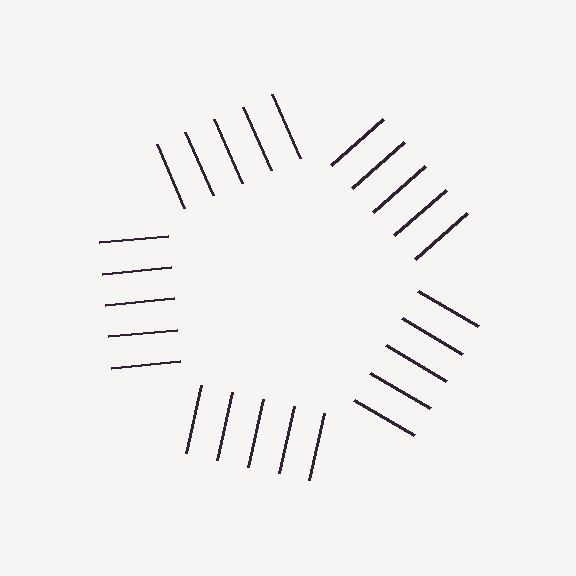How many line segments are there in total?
25 — 5 along each of the 5 edges.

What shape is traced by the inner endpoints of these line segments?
An illusory pentagon — the line segments terminate on its edges but no continuous stroke is drawn.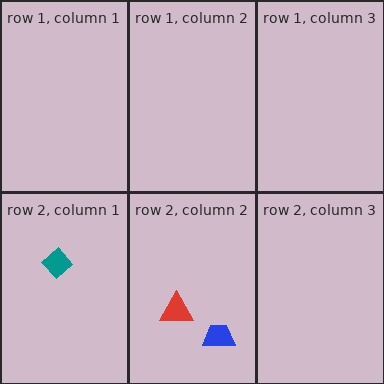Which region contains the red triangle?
The row 2, column 2 region.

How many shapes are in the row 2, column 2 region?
2.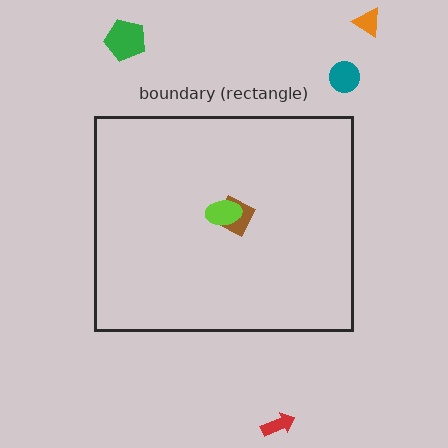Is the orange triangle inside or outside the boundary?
Outside.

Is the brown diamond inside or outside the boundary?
Inside.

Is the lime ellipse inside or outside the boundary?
Inside.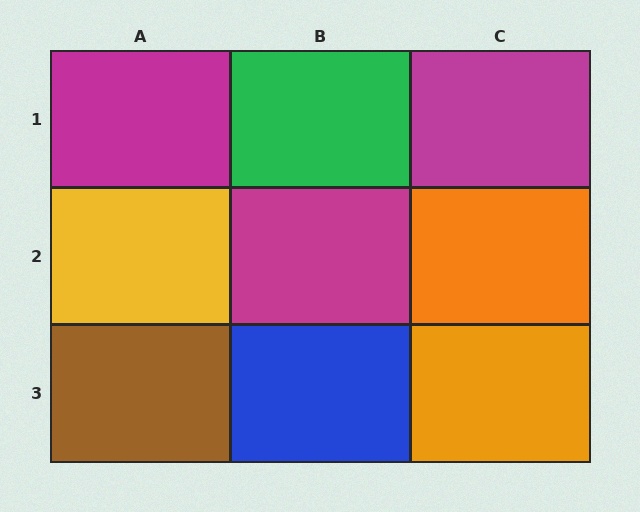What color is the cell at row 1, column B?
Green.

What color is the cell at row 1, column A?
Magenta.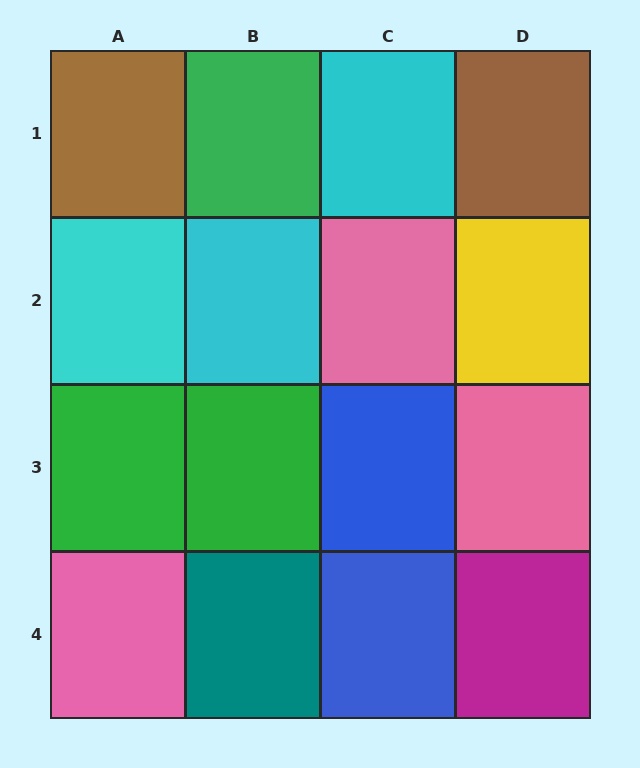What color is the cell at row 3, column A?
Green.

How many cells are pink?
3 cells are pink.